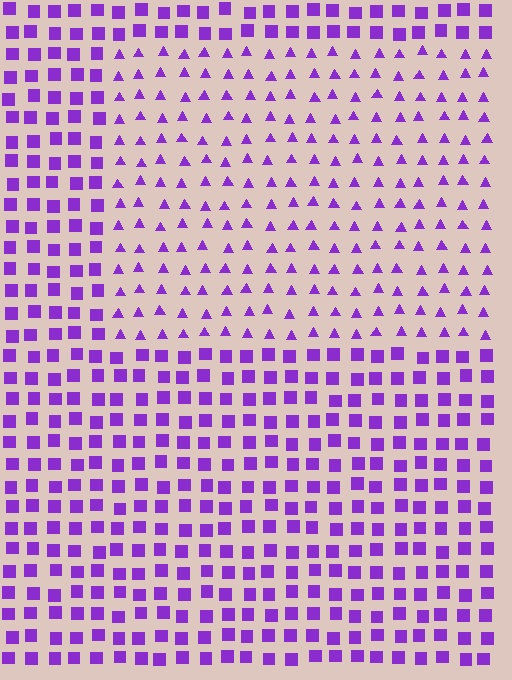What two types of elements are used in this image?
The image uses triangles inside the rectangle region and squares outside it.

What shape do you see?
I see a rectangle.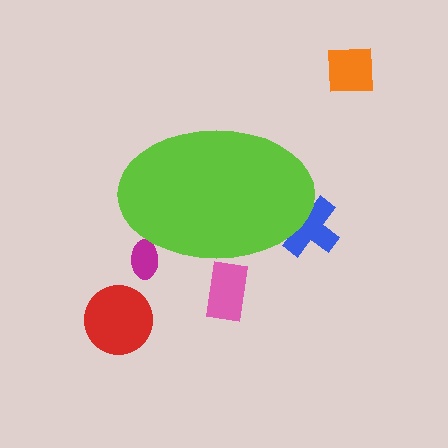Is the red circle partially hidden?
No, the red circle is fully visible.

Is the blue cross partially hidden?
Yes, the blue cross is partially hidden behind the lime ellipse.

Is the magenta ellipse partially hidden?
Yes, the magenta ellipse is partially hidden behind the lime ellipse.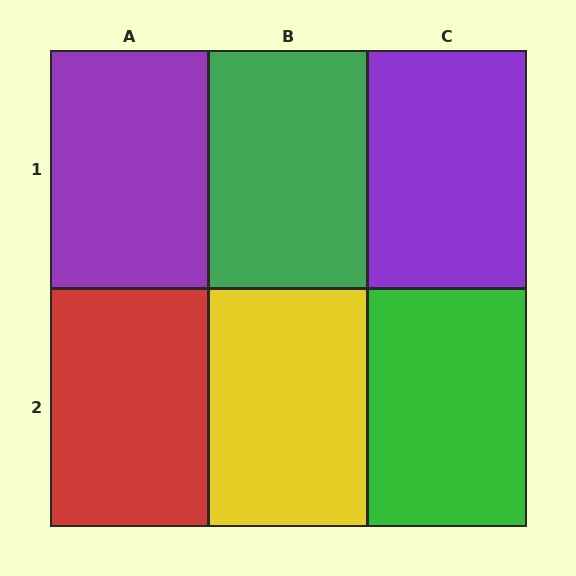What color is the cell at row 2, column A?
Red.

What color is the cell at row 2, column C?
Green.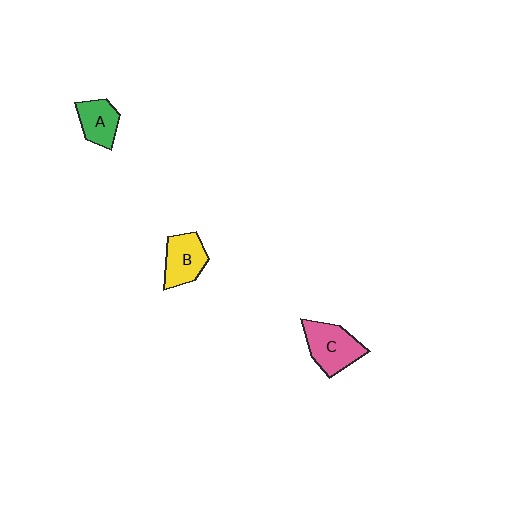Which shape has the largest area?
Shape C (pink).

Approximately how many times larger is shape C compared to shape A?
Approximately 1.4 times.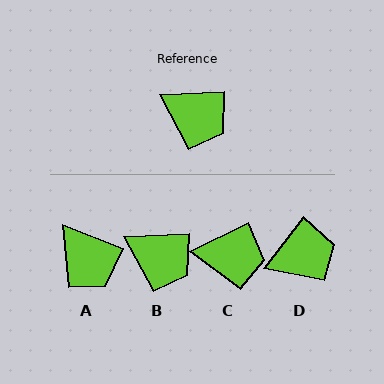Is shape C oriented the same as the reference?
No, it is off by about 25 degrees.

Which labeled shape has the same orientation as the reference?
B.